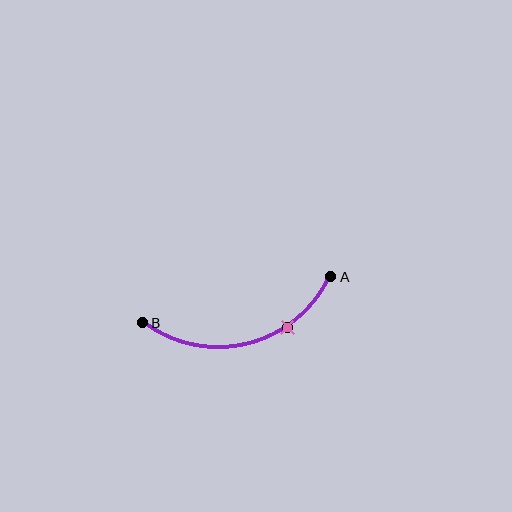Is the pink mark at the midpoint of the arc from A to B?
No. The pink mark lies on the arc but is closer to endpoint A. The arc midpoint would be at the point on the curve equidistant along the arc from both A and B.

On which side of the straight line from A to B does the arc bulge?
The arc bulges below the straight line connecting A and B.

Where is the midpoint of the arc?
The arc midpoint is the point on the curve farthest from the straight line joining A and B. It sits below that line.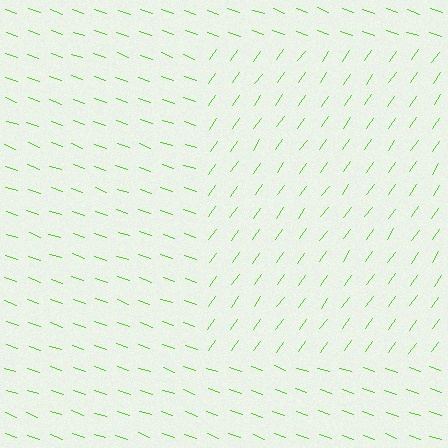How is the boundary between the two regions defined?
The boundary is defined purely by a change in line orientation (approximately 74 degrees difference). All lines are the same color and thickness.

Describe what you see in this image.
The image is filled with small lime line segments. A rectangle region in the image has lines oriented differently from the surrounding lines, creating a visible texture boundary.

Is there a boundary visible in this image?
Yes, there is a texture boundary formed by a change in line orientation.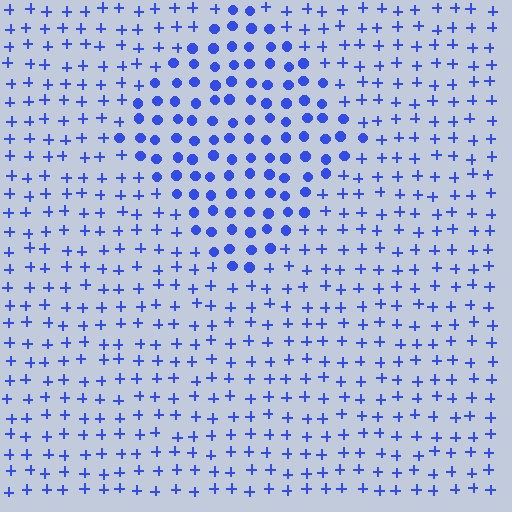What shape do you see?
I see a diamond.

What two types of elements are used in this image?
The image uses circles inside the diamond region and plus signs outside it.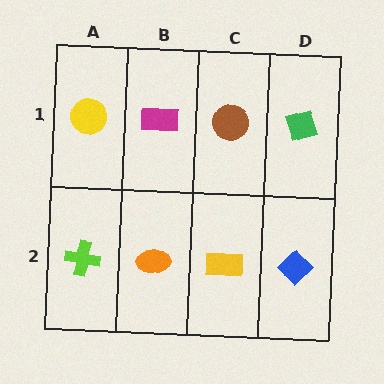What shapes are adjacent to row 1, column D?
A blue diamond (row 2, column D), a brown circle (row 1, column C).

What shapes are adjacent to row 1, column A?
A lime cross (row 2, column A), a magenta rectangle (row 1, column B).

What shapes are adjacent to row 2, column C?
A brown circle (row 1, column C), an orange ellipse (row 2, column B), a blue diamond (row 2, column D).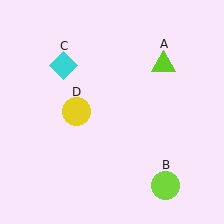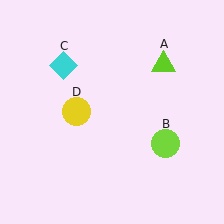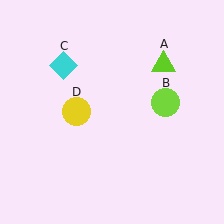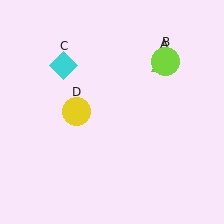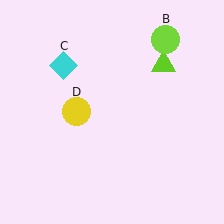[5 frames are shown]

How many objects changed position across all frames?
1 object changed position: lime circle (object B).